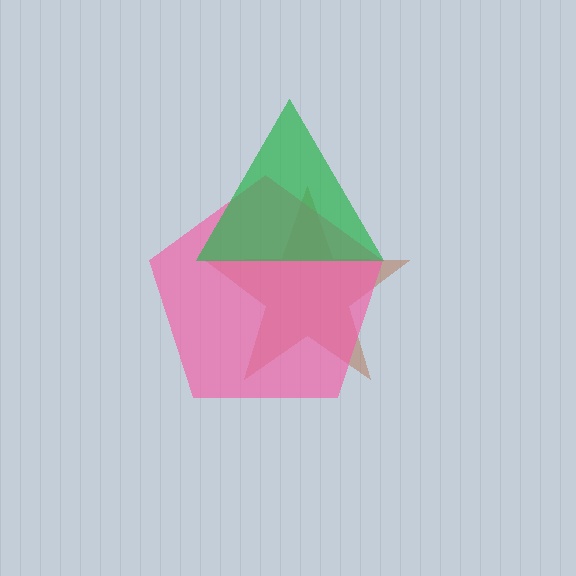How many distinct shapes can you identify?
There are 3 distinct shapes: a brown star, a pink pentagon, a green triangle.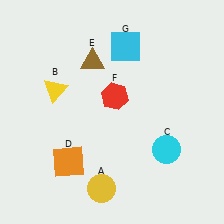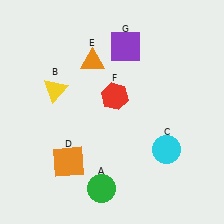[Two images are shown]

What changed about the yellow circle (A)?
In Image 1, A is yellow. In Image 2, it changed to green.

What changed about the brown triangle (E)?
In Image 1, E is brown. In Image 2, it changed to orange.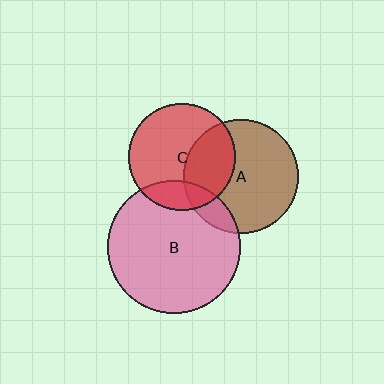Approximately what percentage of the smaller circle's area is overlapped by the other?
Approximately 35%.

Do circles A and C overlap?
Yes.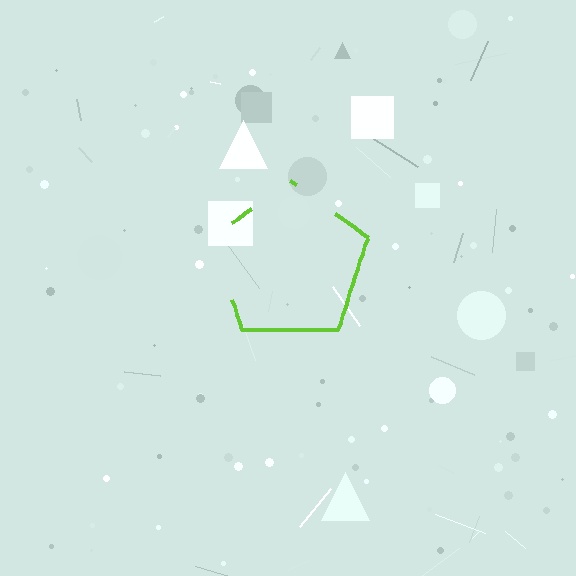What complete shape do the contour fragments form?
The contour fragments form a pentagon.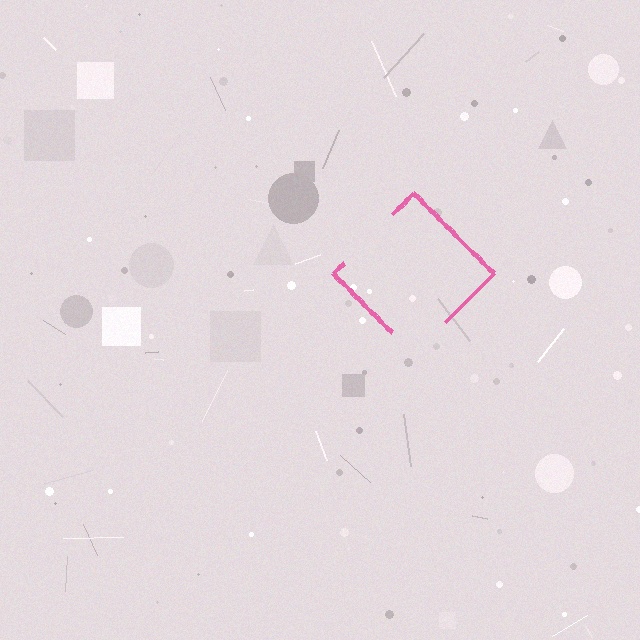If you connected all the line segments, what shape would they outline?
They would outline a diamond.